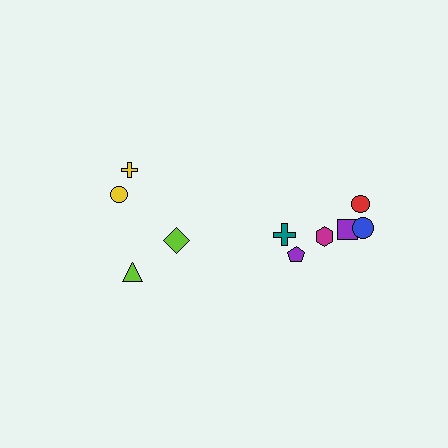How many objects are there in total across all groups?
There are 10 objects.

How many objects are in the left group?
There are 4 objects.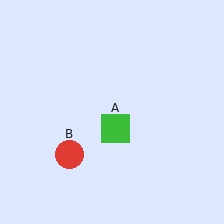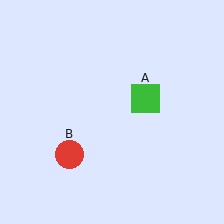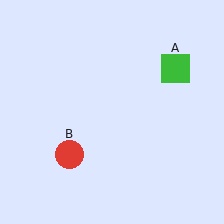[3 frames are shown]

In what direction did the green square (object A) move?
The green square (object A) moved up and to the right.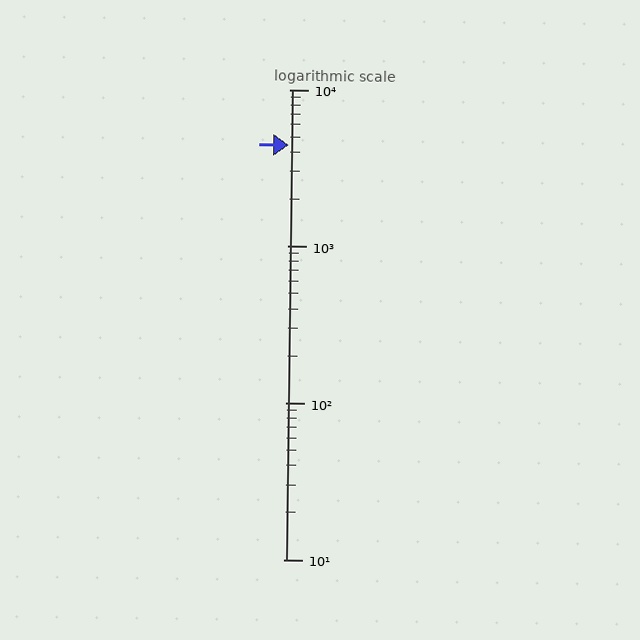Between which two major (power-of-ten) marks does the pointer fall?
The pointer is between 1000 and 10000.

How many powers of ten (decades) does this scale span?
The scale spans 3 decades, from 10 to 10000.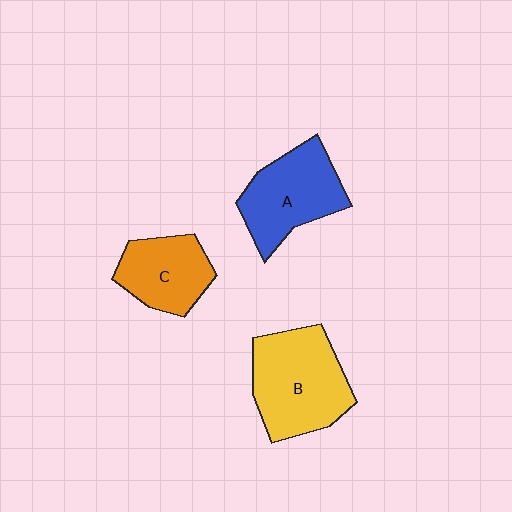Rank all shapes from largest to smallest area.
From largest to smallest: B (yellow), A (blue), C (orange).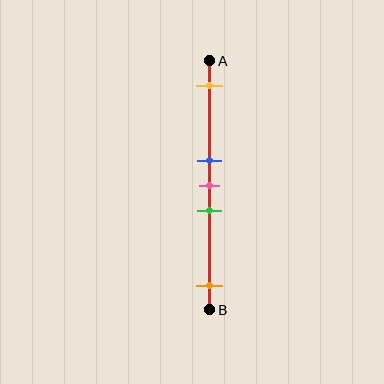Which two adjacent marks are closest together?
The blue and pink marks are the closest adjacent pair.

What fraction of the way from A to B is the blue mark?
The blue mark is approximately 40% (0.4) of the way from A to B.